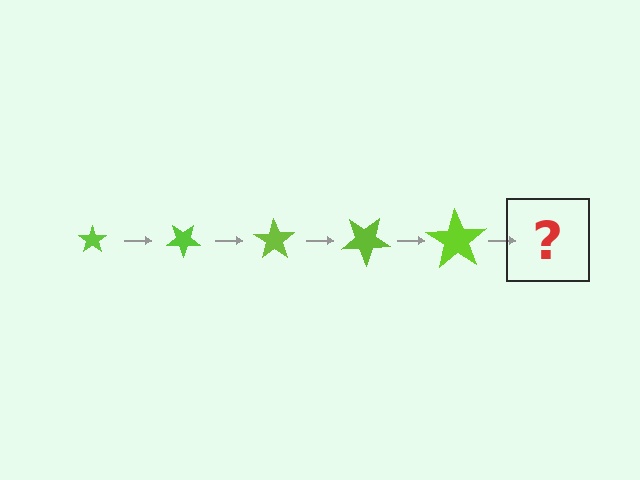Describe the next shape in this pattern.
It should be a star, larger than the previous one and rotated 175 degrees from the start.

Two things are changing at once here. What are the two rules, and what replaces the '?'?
The two rules are that the star grows larger each step and it rotates 35 degrees each step. The '?' should be a star, larger than the previous one and rotated 175 degrees from the start.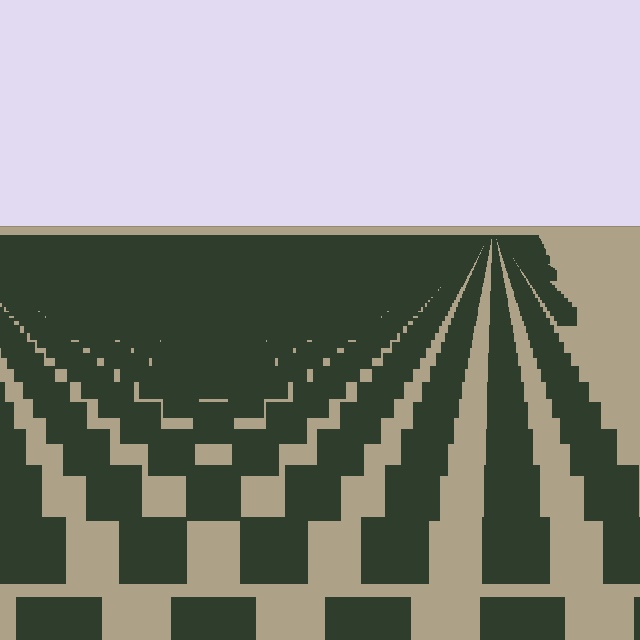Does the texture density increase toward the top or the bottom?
Density increases toward the top.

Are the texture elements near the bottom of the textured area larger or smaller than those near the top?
Larger. Near the bottom, elements are closer to the viewer and appear at a bigger on-screen size.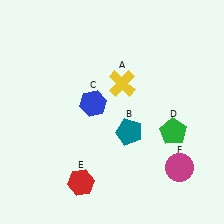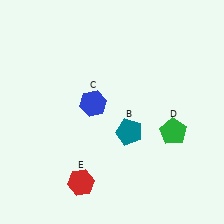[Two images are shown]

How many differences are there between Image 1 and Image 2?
There are 2 differences between the two images.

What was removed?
The magenta circle (F), the yellow cross (A) were removed in Image 2.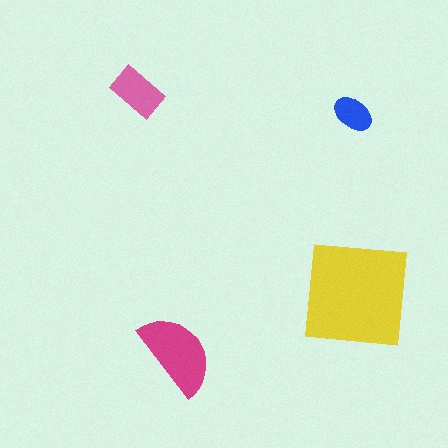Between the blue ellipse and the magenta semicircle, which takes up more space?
The magenta semicircle.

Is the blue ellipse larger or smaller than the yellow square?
Smaller.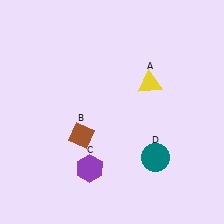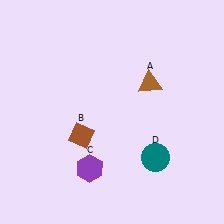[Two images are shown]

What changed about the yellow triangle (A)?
In Image 1, A is yellow. In Image 2, it changed to brown.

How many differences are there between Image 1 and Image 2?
There is 1 difference between the two images.